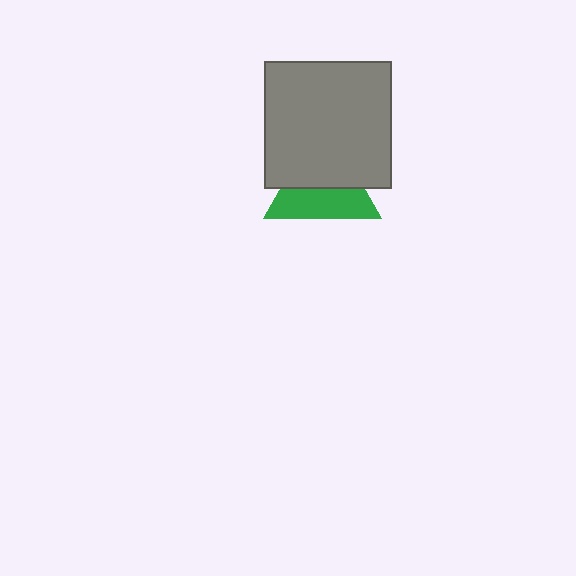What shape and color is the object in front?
The object in front is a gray square.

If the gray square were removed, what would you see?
You would see the complete green triangle.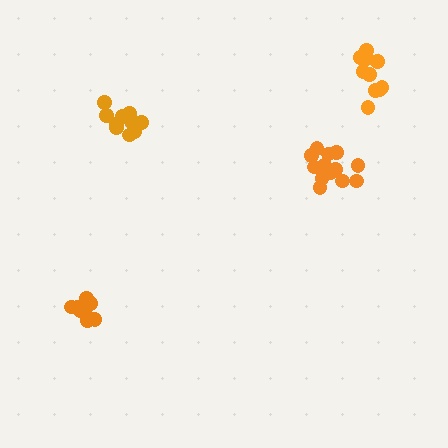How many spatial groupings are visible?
There are 4 spatial groupings.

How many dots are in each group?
Group 1: 10 dots, Group 2: 10 dots, Group 3: 8 dots, Group 4: 14 dots (42 total).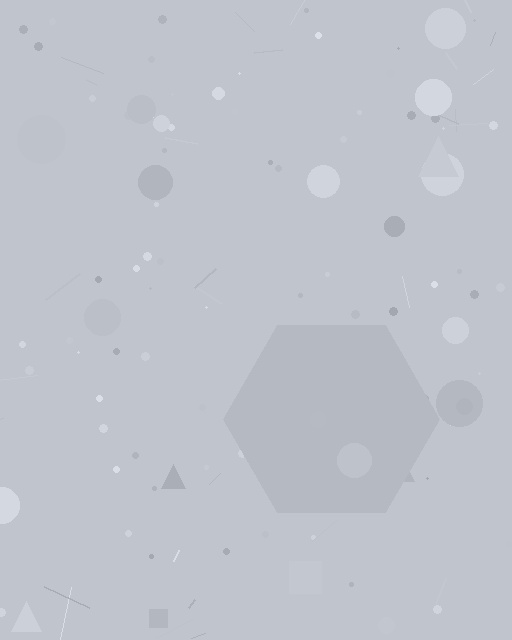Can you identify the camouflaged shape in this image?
The camouflaged shape is a hexagon.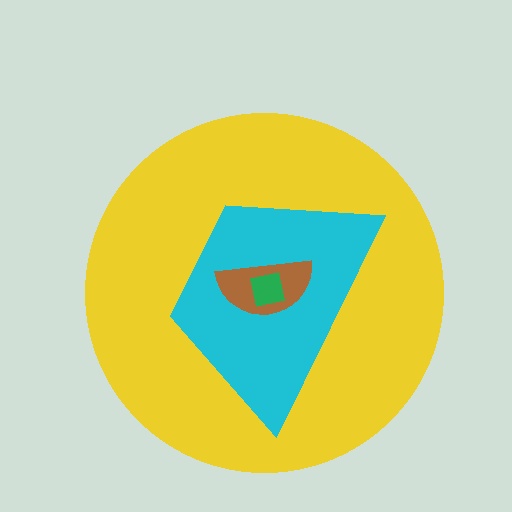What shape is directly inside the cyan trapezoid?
The brown semicircle.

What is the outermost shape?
The yellow circle.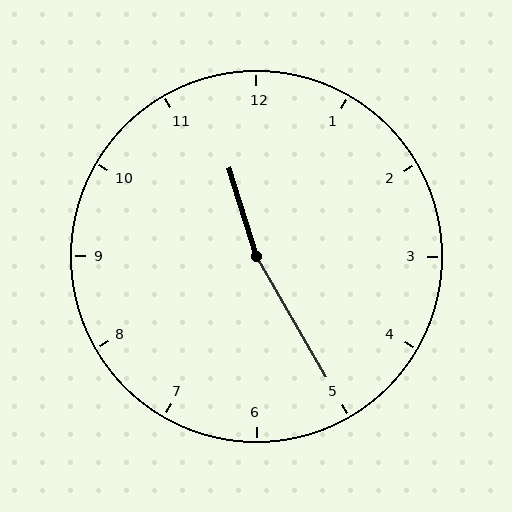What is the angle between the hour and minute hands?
Approximately 168 degrees.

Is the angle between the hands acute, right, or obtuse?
It is obtuse.